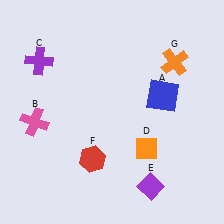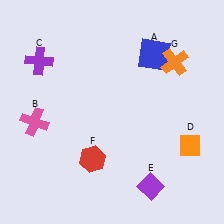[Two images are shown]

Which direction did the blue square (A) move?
The blue square (A) moved up.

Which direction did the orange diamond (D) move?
The orange diamond (D) moved right.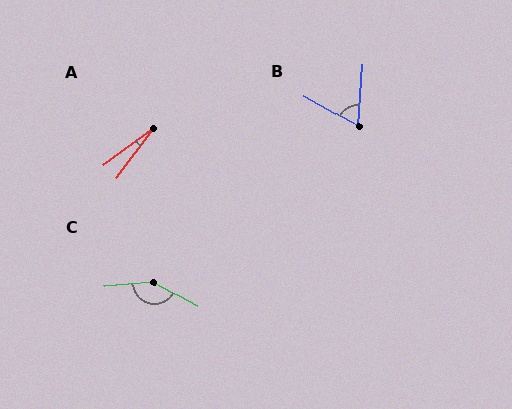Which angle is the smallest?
A, at approximately 17 degrees.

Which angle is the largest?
C, at approximately 147 degrees.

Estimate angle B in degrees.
Approximately 65 degrees.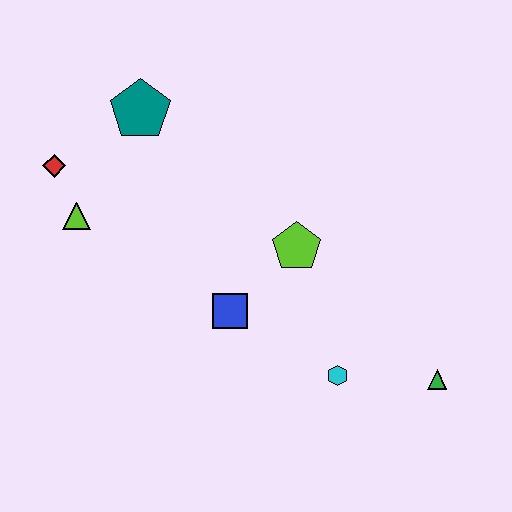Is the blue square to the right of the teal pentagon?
Yes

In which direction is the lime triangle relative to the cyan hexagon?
The lime triangle is to the left of the cyan hexagon.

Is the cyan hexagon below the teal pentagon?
Yes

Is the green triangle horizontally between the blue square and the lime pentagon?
No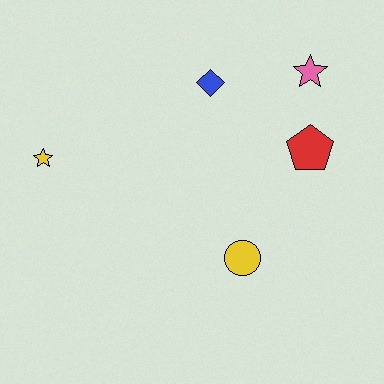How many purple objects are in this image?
There are no purple objects.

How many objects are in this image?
There are 5 objects.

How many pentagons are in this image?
There is 1 pentagon.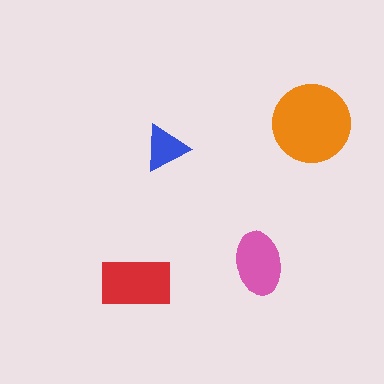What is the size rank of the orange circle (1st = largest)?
1st.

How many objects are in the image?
There are 4 objects in the image.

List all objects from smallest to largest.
The blue triangle, the pink ellipse, the red rectangle, the orange circle.